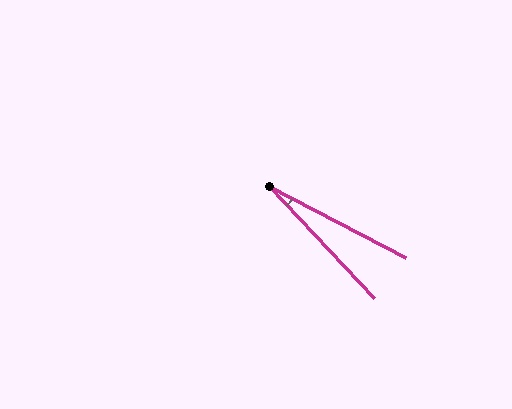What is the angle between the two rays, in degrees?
Approximately 19 degrees.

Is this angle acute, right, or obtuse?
It is acute.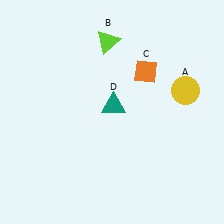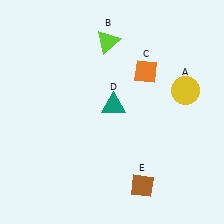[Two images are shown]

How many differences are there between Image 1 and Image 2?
There is 1 difference between the two images.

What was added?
A brown diamond (E) was added in Image 2.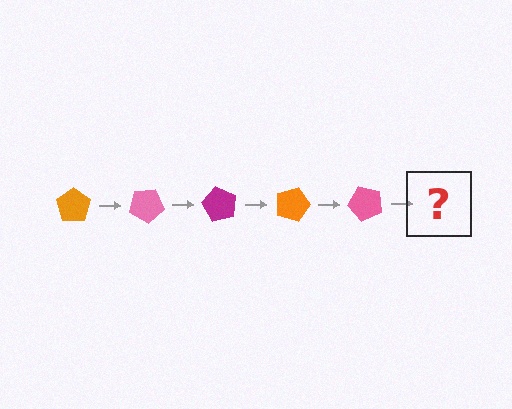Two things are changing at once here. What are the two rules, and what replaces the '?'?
The two rules are that it rotates 30 degrees each step and the color cycles through orange, pink, and magenta. The '?' should be a magenta pentagon, rotated 150 degrees from the start.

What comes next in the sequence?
The next element should be a magenta pentagon, rotated 150 degrees from the start.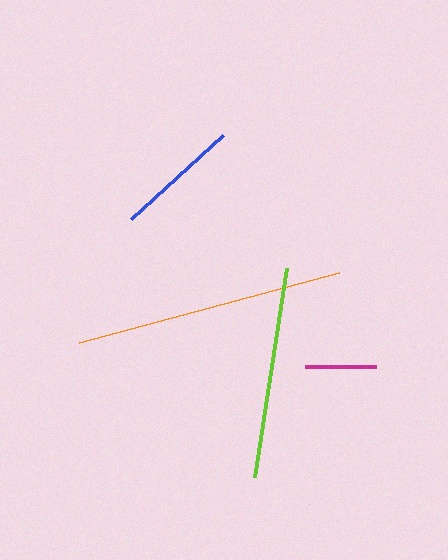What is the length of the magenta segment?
The magenta segment is approximately 71 pixels long.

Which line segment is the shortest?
The magenta line is the shortest at approximately 71 pixels.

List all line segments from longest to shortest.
From longest to shortest: orange, lime, blue, magenta.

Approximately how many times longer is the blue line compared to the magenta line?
The blue line is approximately 1.8 times the length of the magenta line.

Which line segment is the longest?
The orange line is the longest at approximately 269 pixels.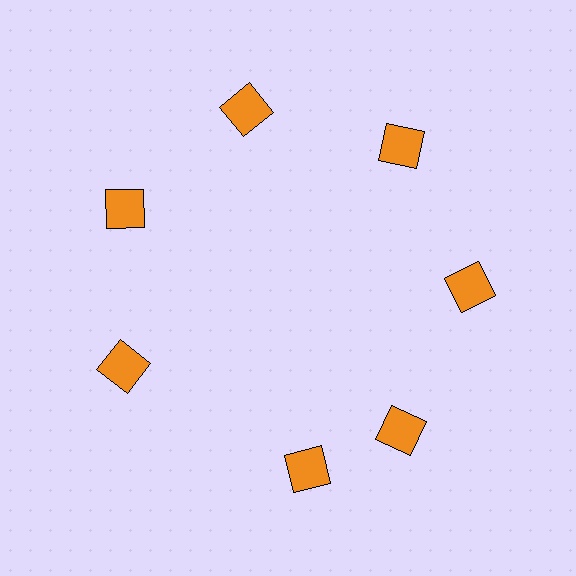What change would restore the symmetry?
The symmetry would be restored by rotating it back into even spacing with its neighbors so that all 7 squares sit at equal angles and equal distance from the center.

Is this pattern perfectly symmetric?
No. The 7 orange squares are arranged in a ring, but one element near the 6 o'clock position is rotated out of alignment along the ring, breaking the 7-fold rotational symmetry.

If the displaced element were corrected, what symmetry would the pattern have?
It would have 7-fold rotational symmetry — the pattern would map onto itself every 51 degrees.